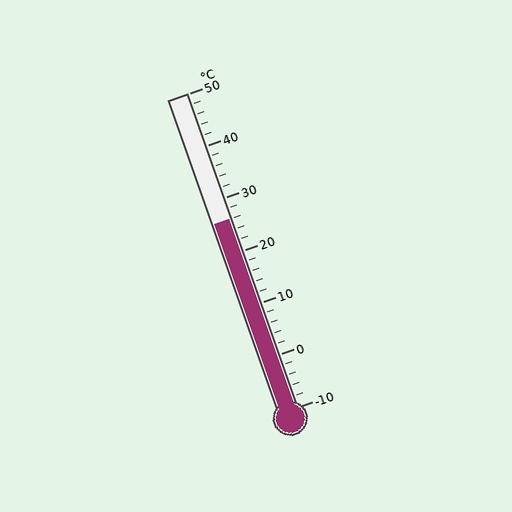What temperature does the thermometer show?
The thermometer shows approximately 26°C.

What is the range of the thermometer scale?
The thermometer scale ranges from -10°C to 50°C.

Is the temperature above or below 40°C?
The temperature is below 40°C.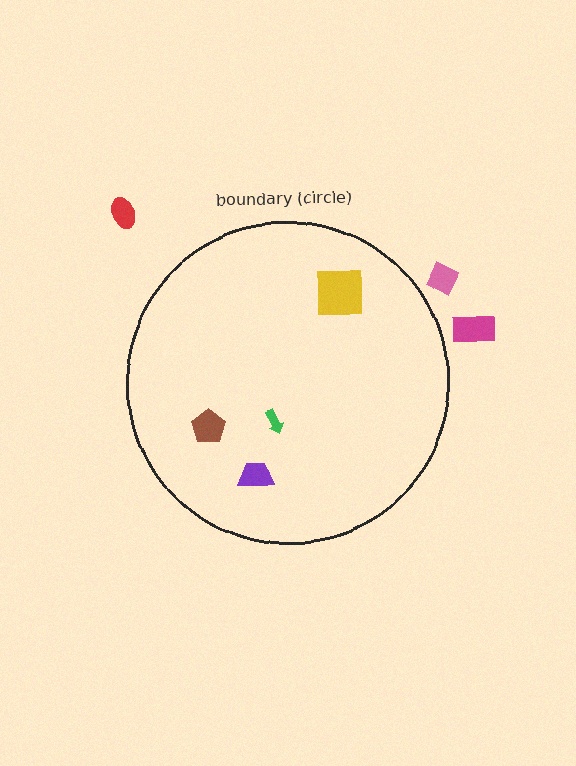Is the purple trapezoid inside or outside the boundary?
Inside.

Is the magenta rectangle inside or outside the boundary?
Outside.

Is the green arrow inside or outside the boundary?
Inside.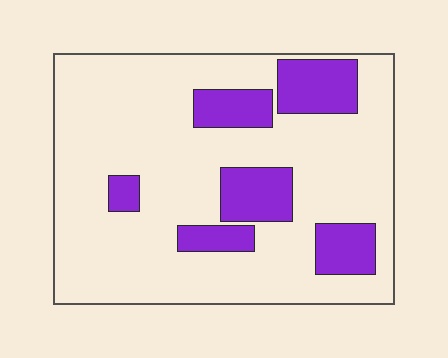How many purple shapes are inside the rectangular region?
6.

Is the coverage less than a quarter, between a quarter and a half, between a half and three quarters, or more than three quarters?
Less than a quarter.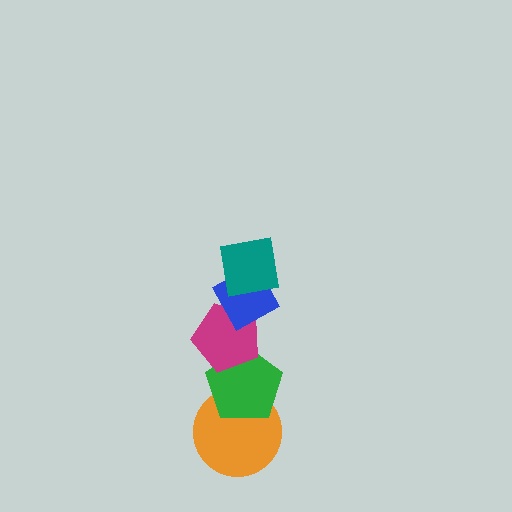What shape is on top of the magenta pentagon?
The blue diamond is on top of the magenta pentagon.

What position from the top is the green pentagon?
The green pentagon is 4th from the top.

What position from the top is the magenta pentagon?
The magenta pentagon is 3rd from the top.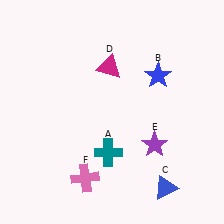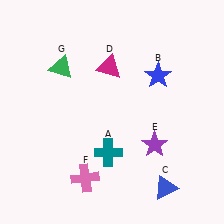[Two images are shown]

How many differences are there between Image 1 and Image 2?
There is 1 difference between the two images.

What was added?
A green triangle (G) was added in Image 2.